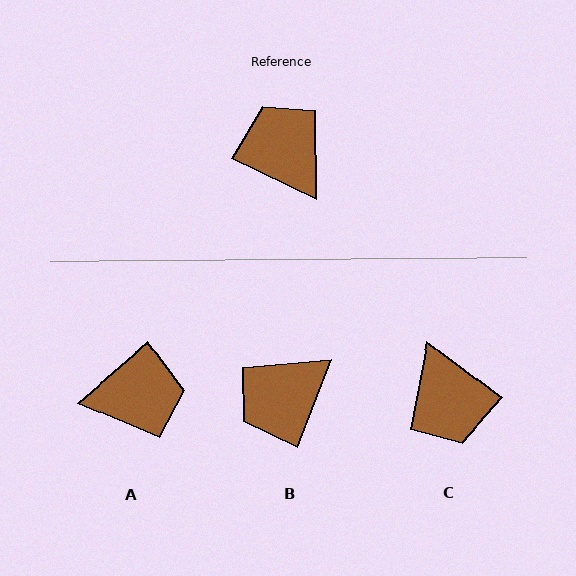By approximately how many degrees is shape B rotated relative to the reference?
Approximately 95 degrees counter-clockwise.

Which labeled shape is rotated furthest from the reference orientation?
C, about 169 degrees away.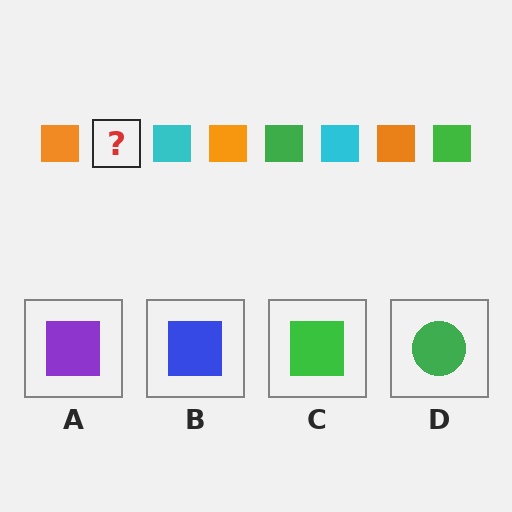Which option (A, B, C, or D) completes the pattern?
C.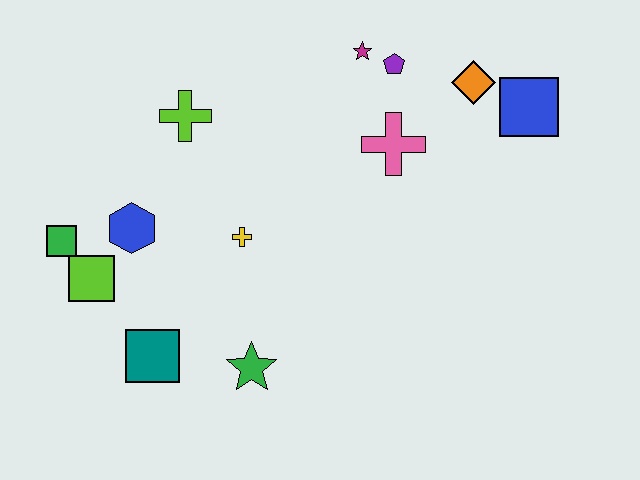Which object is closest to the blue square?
The orange diamond is closest to the blue square.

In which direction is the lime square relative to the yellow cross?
The lime square is to the left of the yellow cross.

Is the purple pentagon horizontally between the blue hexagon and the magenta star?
No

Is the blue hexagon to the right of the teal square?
No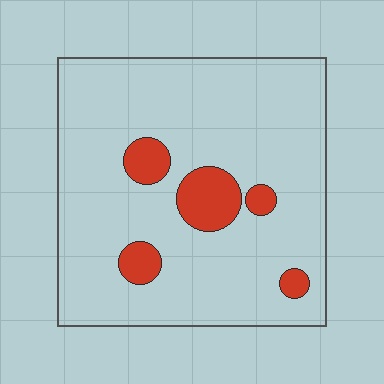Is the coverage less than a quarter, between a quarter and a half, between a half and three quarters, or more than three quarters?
Less than a quarter.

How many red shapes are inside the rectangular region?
5.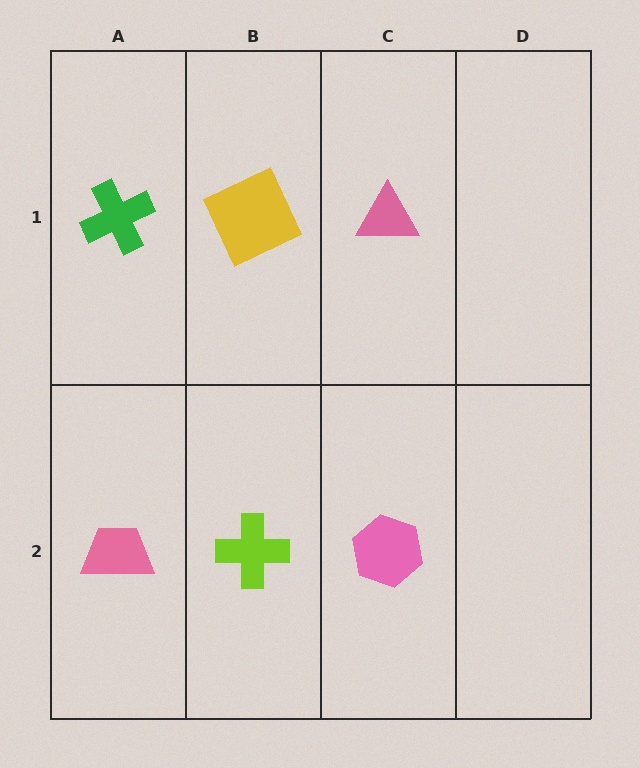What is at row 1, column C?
A pink triangle.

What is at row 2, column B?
A lime cross.